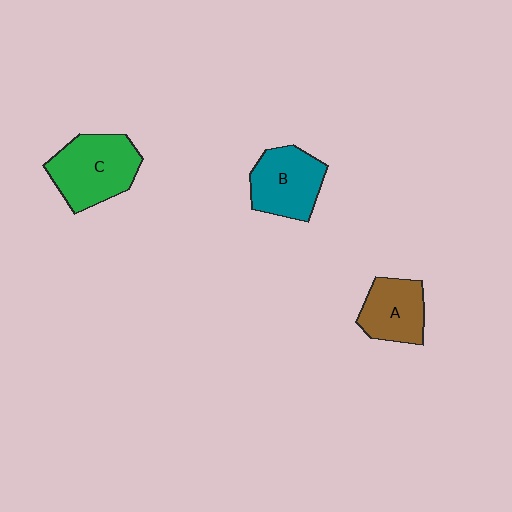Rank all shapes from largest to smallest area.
From largest to smallest: C (green), B (teal), A (brown).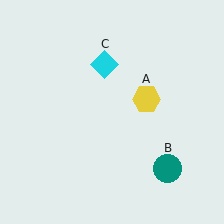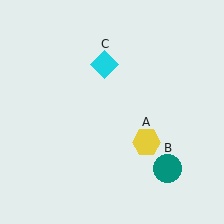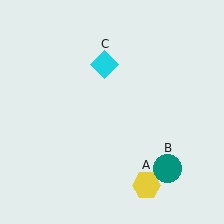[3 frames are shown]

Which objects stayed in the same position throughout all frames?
Teal circle (object B) and cyan diamond (object C) remained stationary.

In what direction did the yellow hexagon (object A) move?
The yellow hexagon (object A) moved down.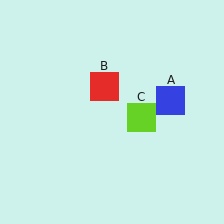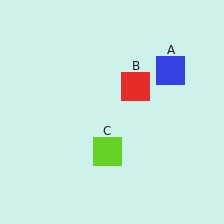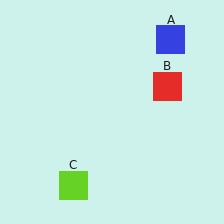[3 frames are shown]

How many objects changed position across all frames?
3 objects changed position: blue square (object A), red square (object B), lime square (object C).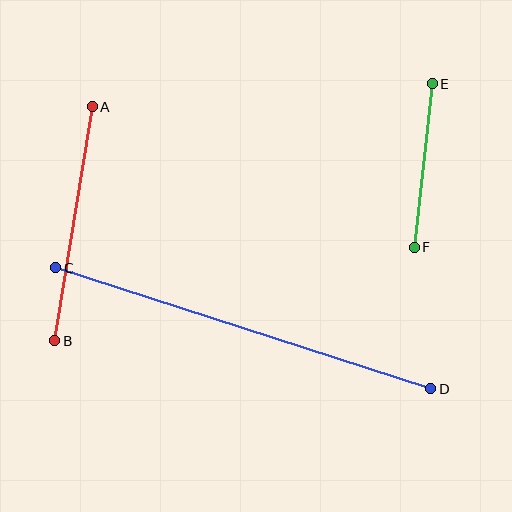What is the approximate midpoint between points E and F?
The midpoint is at approximately (423, 166) pixels.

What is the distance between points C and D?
The distance is approximately 394 pixels.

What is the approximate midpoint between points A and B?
The midpoint is at approximately (74, 224) pixels.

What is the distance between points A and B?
The distance is approximately 237 pixels.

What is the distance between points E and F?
The distance is approximately 164 pixels.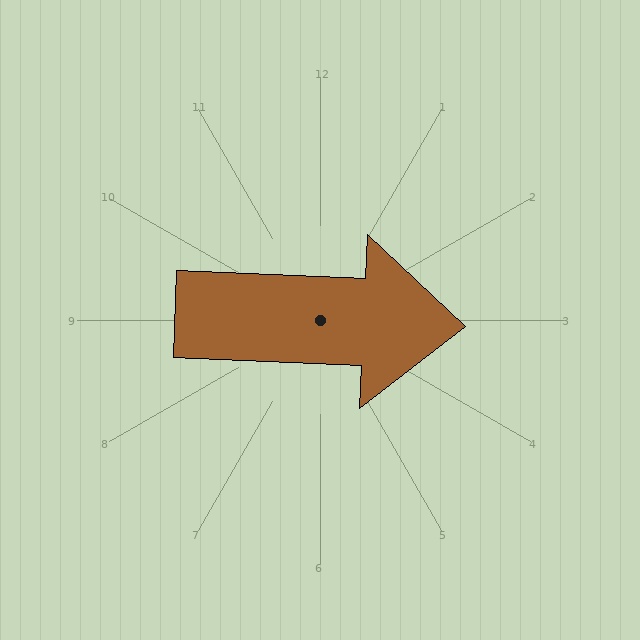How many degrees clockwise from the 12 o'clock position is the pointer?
Approximately 92 degrees.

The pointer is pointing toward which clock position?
Roughly 3 o'clock.